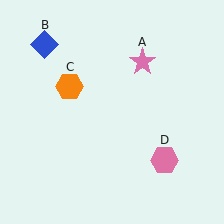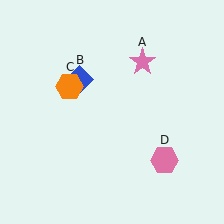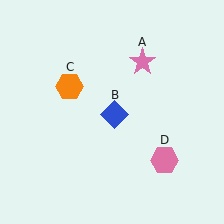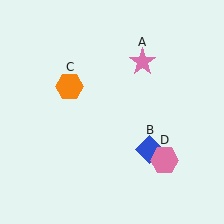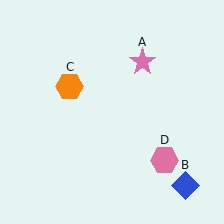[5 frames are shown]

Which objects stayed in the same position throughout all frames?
Pink star (object A) and orange hexagon (object C) and pink hexagon (object D) remained stationary.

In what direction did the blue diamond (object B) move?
The blue diamond (object B) moved down and to the right.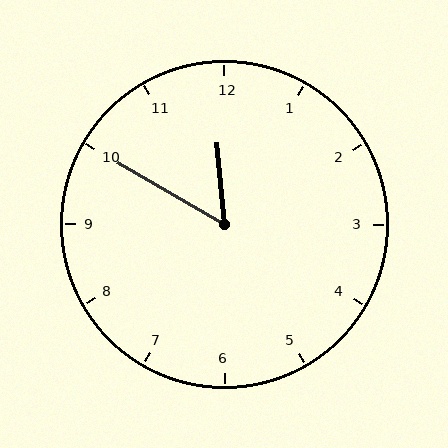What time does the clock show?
11:50.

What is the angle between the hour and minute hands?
Approximately 55 degrees.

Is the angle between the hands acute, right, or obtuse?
It is acute.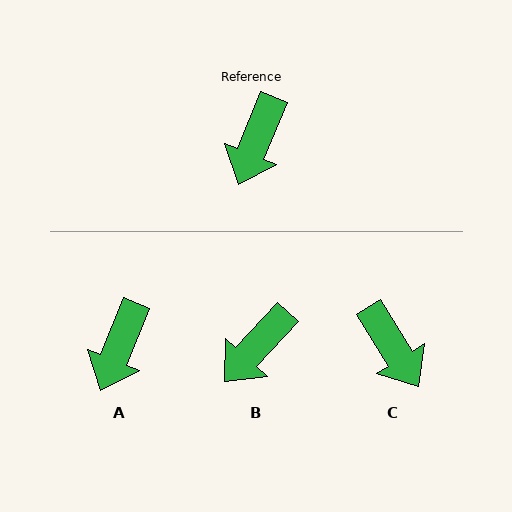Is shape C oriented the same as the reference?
No, it is off by about 55 degrees.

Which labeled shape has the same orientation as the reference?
A.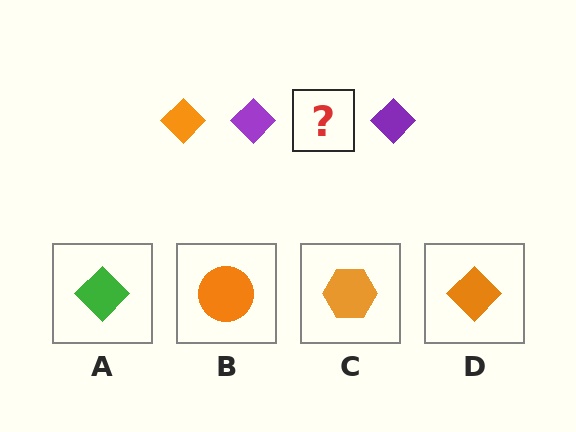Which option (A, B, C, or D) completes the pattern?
D.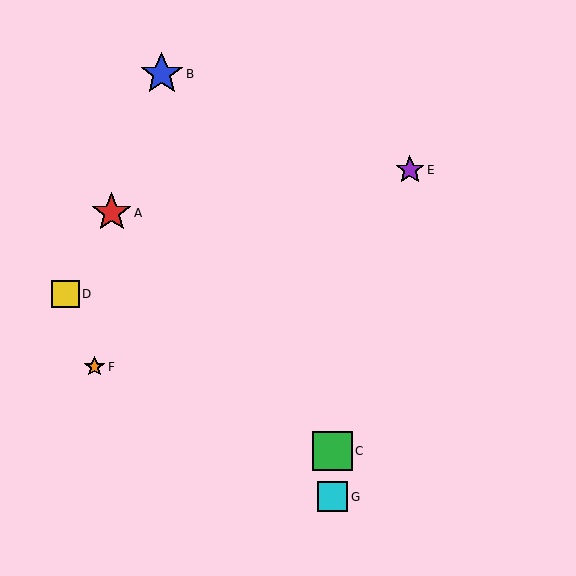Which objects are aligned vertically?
Objects C, G are aligned vertically.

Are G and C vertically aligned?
Yes, both are at x≈333.